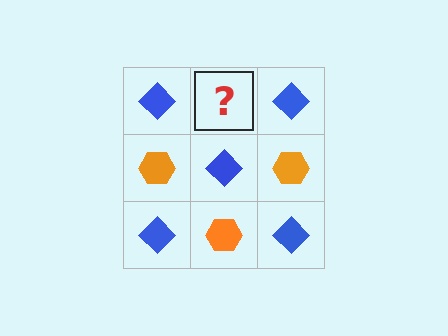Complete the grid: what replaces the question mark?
The question mark should be replaced with an orange hexagon.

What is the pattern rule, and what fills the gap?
The rule is that it alternates blue diamond and orange hexagon in a checkerboard pattern. The gap should be filled with an orange hexagon.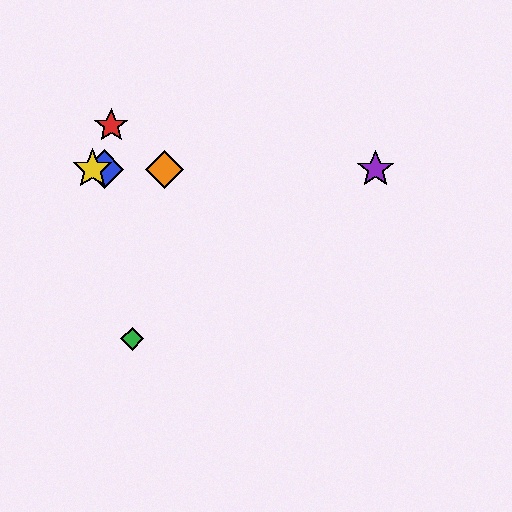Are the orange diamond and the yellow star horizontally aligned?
Yes, both are at y≈169.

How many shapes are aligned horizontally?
4 shapes (the blue diamond, the yellow star, the purple star, the orange diamond) are aligned horizontally.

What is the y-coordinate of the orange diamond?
The orange diamond is at y≈169.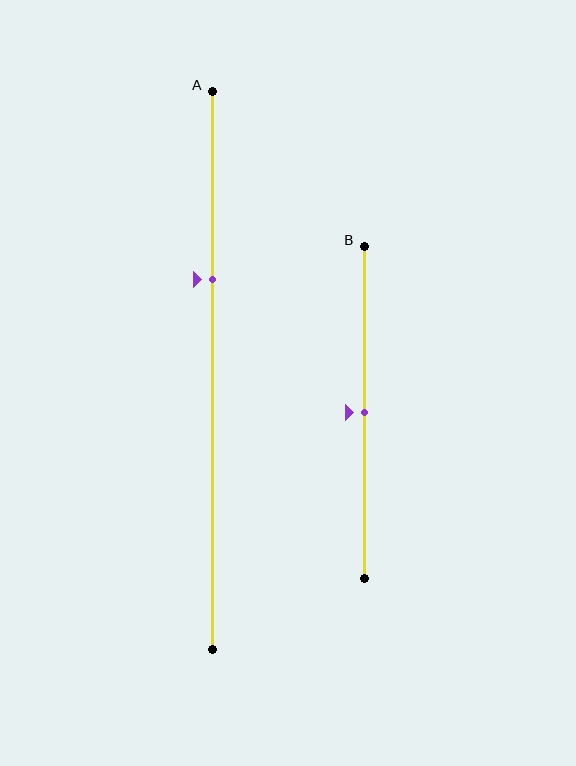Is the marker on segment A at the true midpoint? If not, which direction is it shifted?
No, the marker on segment A is shifted upward by about 16% of the segment length.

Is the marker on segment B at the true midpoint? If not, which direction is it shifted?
Yes, the marker on segment B is at the true midpoint.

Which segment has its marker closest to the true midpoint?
Segment B has its marker closest to the true midpoint.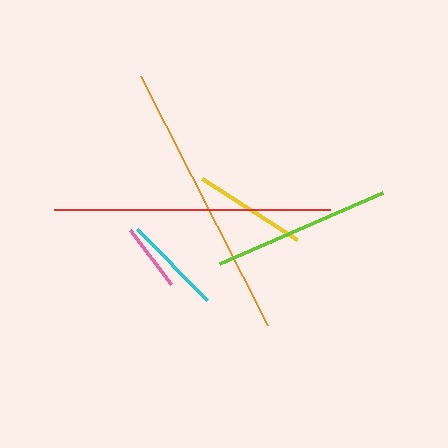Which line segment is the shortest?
The pink line is the shortest at approximately 68 pixels.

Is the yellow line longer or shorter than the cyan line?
The yellow line is longer than the cyan line.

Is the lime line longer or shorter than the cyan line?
The lime line is longer than the cyan line.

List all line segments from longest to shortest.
From longest to shortest: orange, red, lime, yellow, cyan, pink.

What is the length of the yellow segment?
The yellow segment is approximately 113 pixels long.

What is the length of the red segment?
The red segment is approximately 276 pixels long.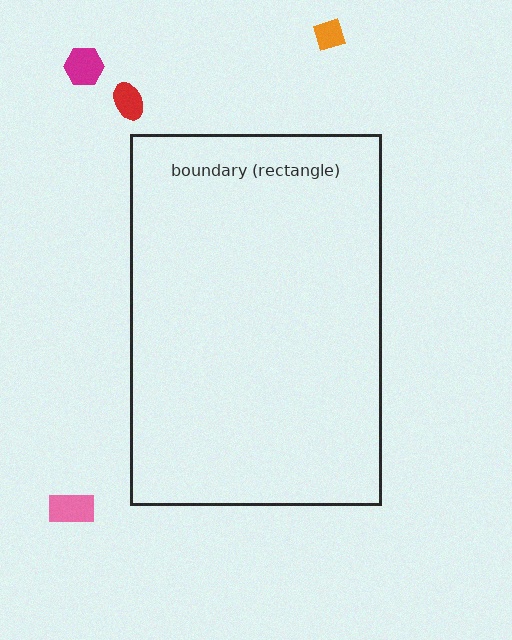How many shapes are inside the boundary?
0 inside, 4 outside.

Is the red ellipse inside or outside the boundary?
Outside.